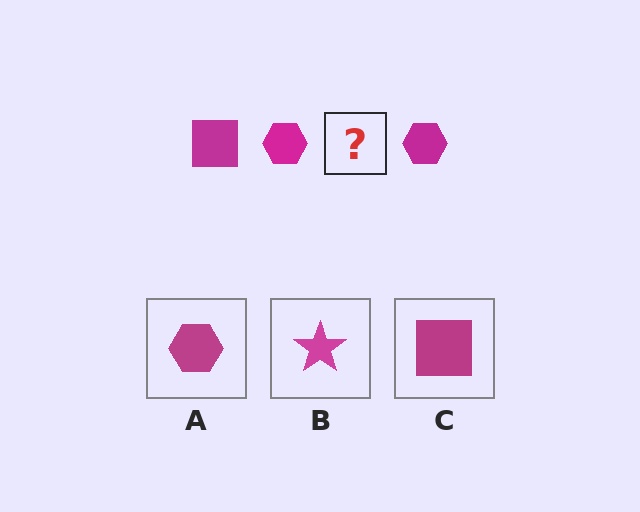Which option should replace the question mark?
Option C.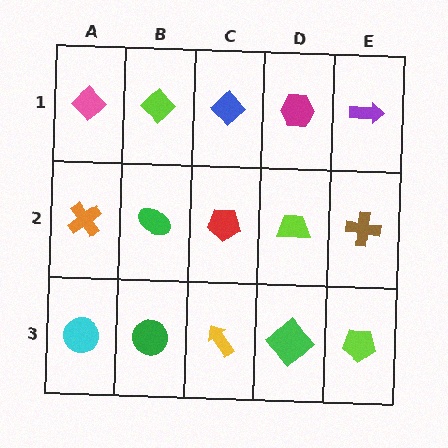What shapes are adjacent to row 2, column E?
A purple arrow (row 1, column E), a lime pentagon (row 3, column E), a lime trapezoid (row 2, column D).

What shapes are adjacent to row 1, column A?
An orange cross (row 2, column A), a lime diamond (row 1, column B).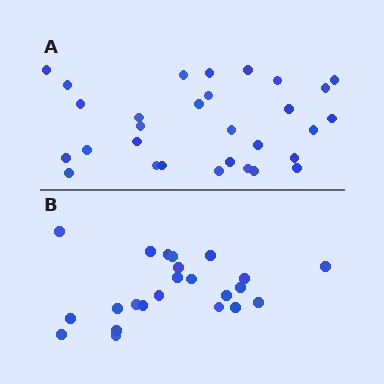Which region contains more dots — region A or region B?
Region A (the top region) has more dots.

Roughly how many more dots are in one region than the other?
Region A has roughly 8 or so more dots than region B.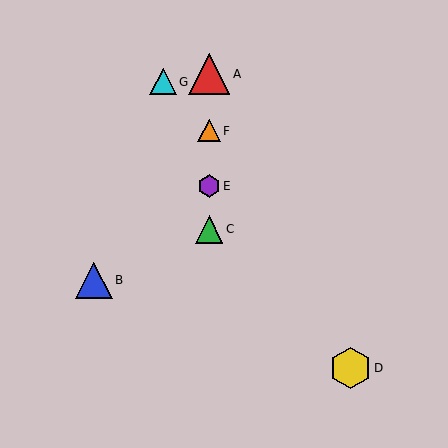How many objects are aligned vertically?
4 objects (A, C, E, F) are aligned vertically.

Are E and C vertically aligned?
Yes, both are at x≈209.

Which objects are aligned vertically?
Objects A, C, E, F are aligned vertically.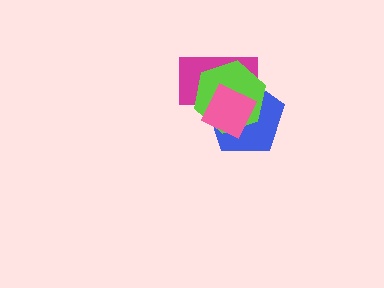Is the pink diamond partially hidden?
No, no other shape covers it.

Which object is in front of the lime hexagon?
The pink diamond is in front of the lime hexagon.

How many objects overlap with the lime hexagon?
3 objects overlap with the lime hexagon.